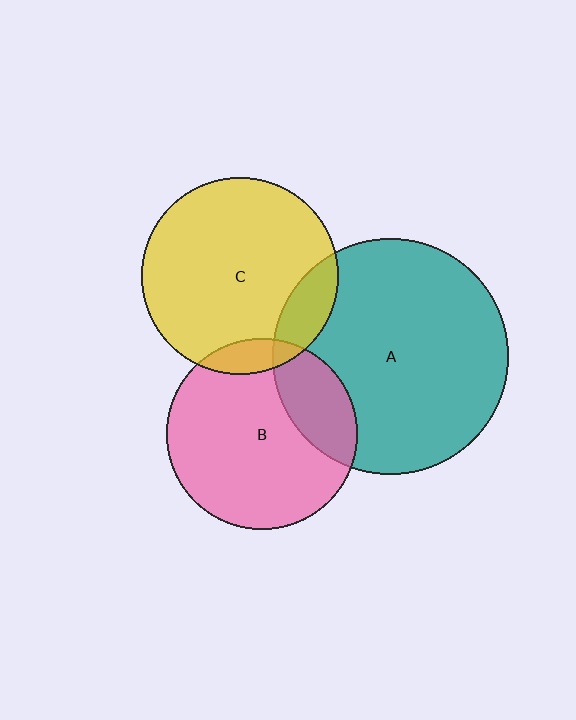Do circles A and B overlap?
Yes.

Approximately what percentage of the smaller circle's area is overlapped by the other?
Approximately 25%.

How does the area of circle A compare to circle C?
Approximately 1.4 times.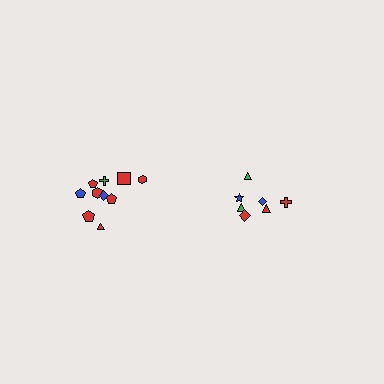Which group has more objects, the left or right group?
The left group.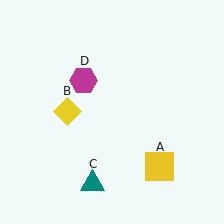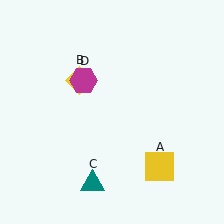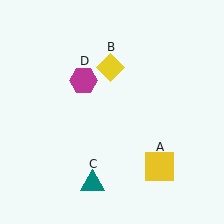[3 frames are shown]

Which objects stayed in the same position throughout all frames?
Yellow square (object A) and teal triangle (object C) and magenta hexagon (object D) remained stationary.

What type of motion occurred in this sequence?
The yellow diamond (object B) rotated clockwise around the center of the scene.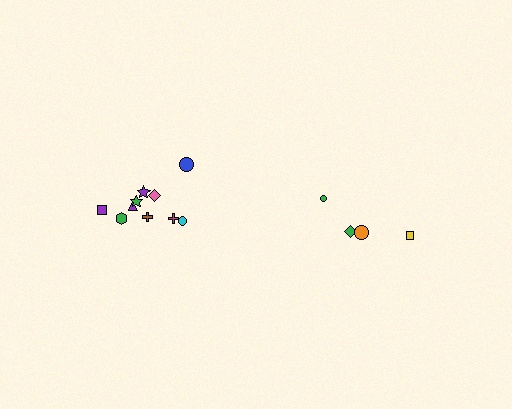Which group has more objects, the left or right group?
The left group.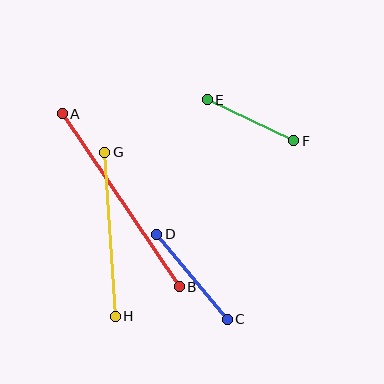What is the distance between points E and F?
The distance is approximately 96 pixels.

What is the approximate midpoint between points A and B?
The midpoint is at approximately (121, 200) pixels.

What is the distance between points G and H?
The distance is approximately 164 pixels.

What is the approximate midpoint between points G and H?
The midpoint is at approximately (110, 234) pixels.